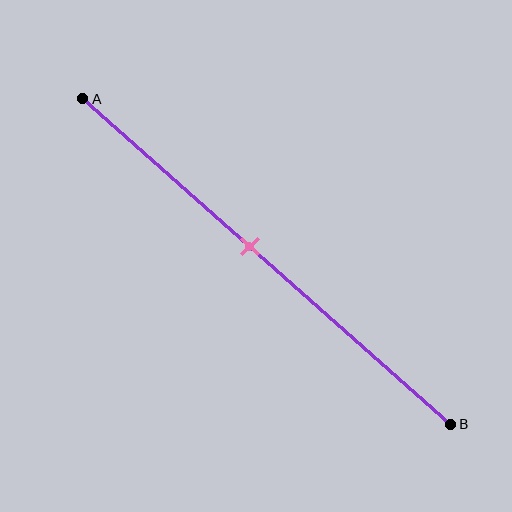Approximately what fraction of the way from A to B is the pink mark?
The pink mark is approximately 45% of the way from A to B.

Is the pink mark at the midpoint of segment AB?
No, the mark is at about 45% from A, not at the 50% midpoint.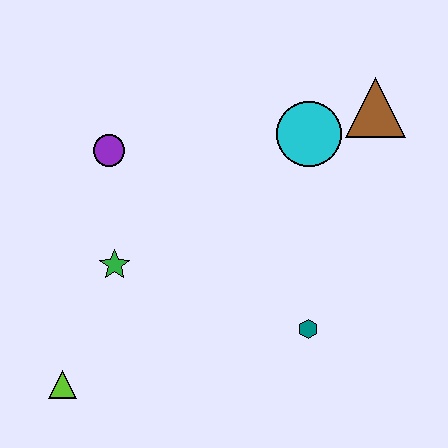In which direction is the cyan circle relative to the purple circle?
The cyan circle is to the right of the purple circle.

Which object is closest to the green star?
The purple circle is closest to the green star.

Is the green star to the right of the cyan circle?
No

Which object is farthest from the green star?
The brown triangle is farthest from the green star.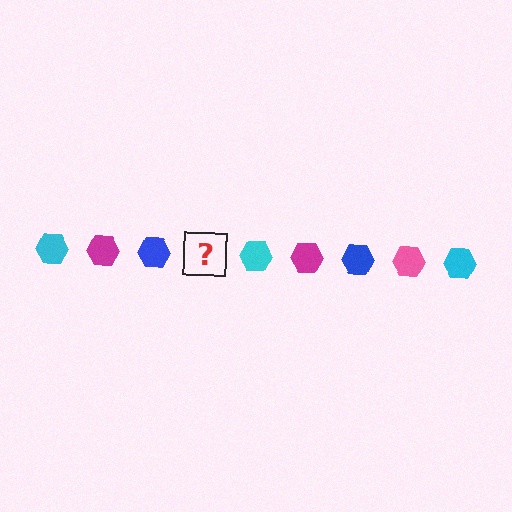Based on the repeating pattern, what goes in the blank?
The blank should be a pink hexagon.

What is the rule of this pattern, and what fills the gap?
The rule is that the pattern cycles through cyan, magenta, blue, pink hexagons. The gap should be filled with a pink hexagon.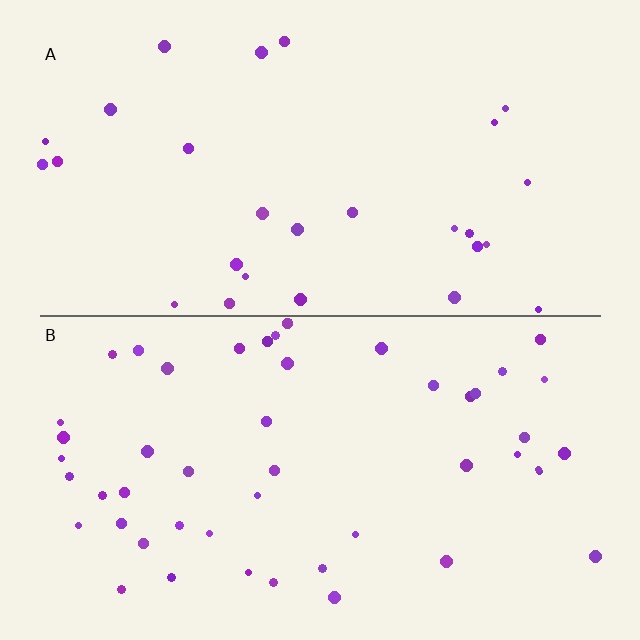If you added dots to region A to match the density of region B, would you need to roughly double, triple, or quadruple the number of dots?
Approximately double.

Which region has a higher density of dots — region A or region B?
B (the bottom).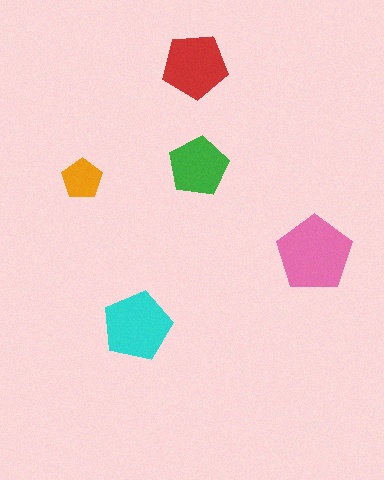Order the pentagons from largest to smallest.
the pink one, the cyan one, the red one, the green one, the orange one.